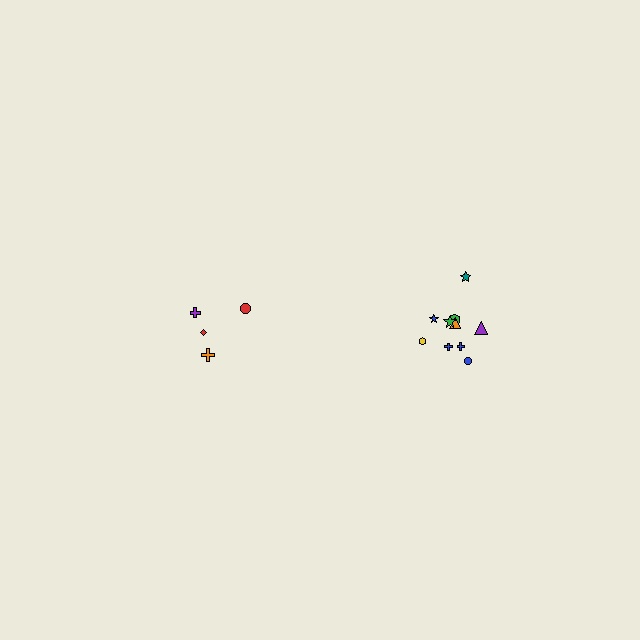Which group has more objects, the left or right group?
The right group.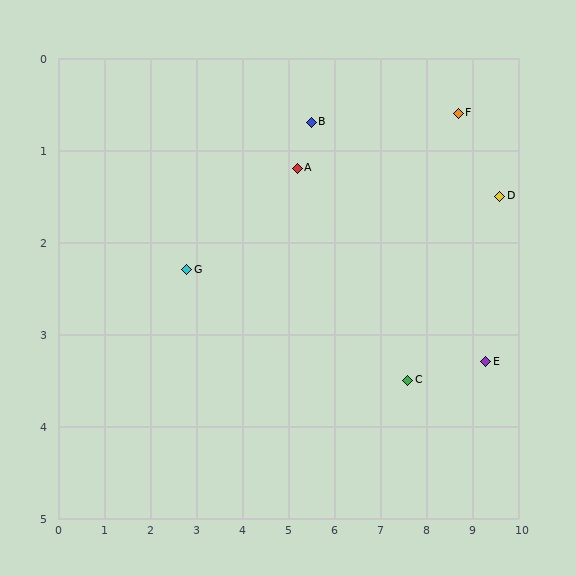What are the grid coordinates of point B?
Point B is at approximately (5.5, 0.7).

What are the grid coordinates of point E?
Point E is at approximately (9.3, 3.3).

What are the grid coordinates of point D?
Point D is at approximately (9.6, 1.5).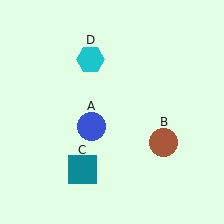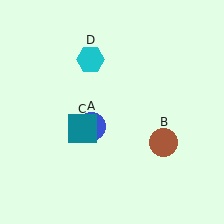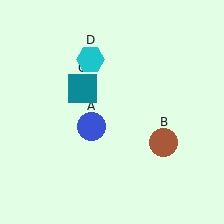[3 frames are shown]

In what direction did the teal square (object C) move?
The teal square (object C) moved up.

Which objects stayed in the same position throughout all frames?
Blue circle (object A) and brown circle (object B) and cyan hexagon (object D) remained stationary.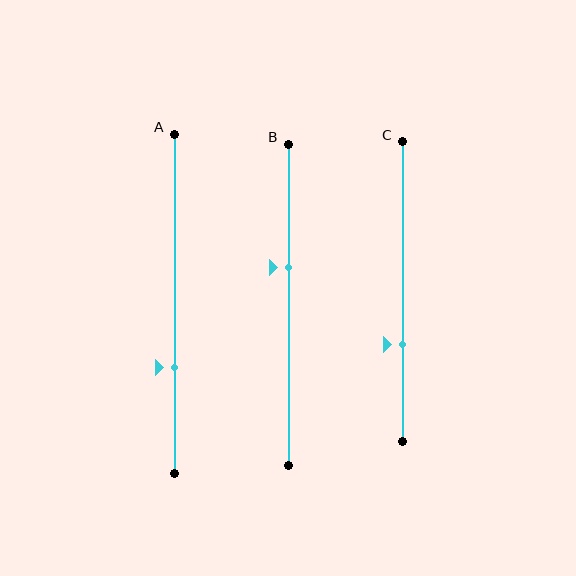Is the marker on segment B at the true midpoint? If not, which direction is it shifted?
No, the marker on segment B is shifted upward by about 12% of the segment length.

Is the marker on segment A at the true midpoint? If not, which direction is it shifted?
No, the marker on segment A is shifted downward by about 19% of the segment length.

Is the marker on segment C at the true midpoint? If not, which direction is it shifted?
No, the marker on segment C is shifted downward by about 17% of the segment length.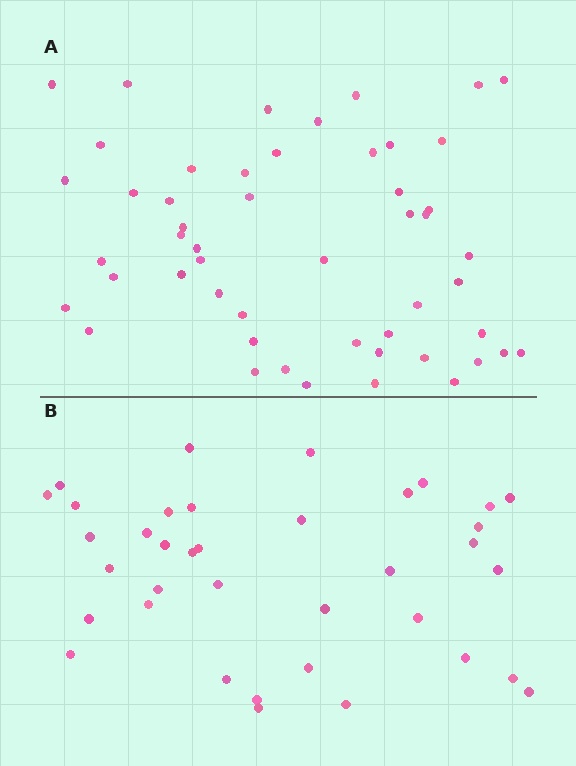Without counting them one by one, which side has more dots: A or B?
Region A (the top region) has more dots.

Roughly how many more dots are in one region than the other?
Region A has approximately 15 more dots than region B.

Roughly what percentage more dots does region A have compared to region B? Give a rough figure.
About 40% more.